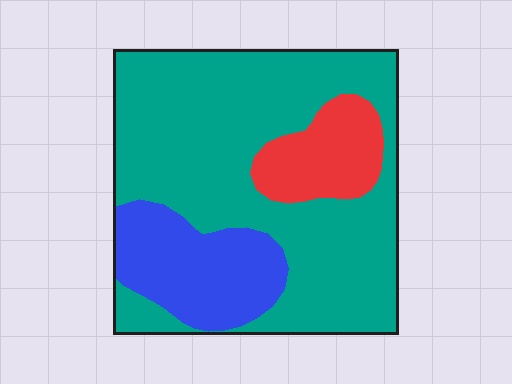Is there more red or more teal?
Teal.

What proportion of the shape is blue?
Blue covers 19% of the shape.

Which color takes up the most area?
Teal, at roughly 70%.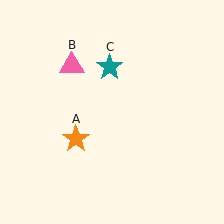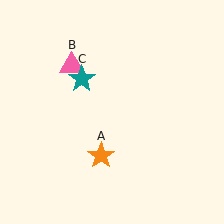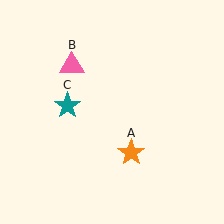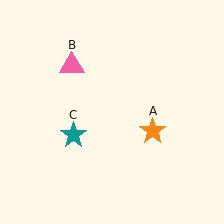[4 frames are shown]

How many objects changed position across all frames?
2 objects changed position: orange star (object A), teal star (object C).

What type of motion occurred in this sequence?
The orange star (object A), teal star (object C) rotated counterclockwise around the center of the scene.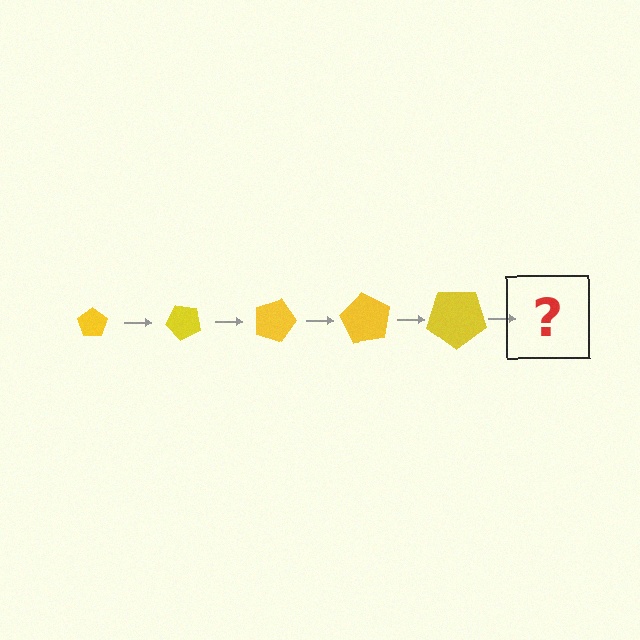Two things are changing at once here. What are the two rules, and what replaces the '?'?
The two rules are that the pentagon grows larger each step and it rotates 45 degrees each step. The '?' should be a pentagon, larger than the previous one and rotated 225 degrees from the start.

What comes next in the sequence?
The next element should be a pentagon, larger than the previous one and rotated 225 degrees from the start.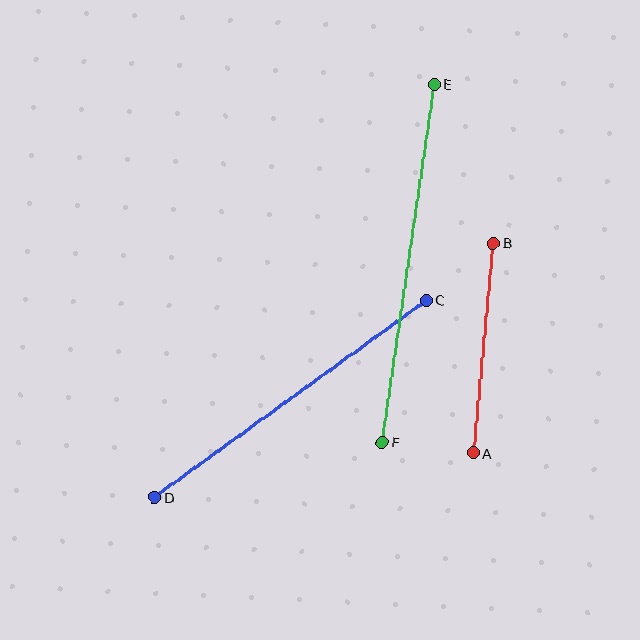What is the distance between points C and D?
The distance is approximately 336 pixels.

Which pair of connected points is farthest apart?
Points E and F are farthest apart.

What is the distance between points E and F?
The distance is approximately 362 pixels.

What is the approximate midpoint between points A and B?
The midpoint is at approximately (483, 348) pixels.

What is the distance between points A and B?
The distance is approximately 210 pixels.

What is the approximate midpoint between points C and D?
The midpoint is at approximately (290, 399) pixels.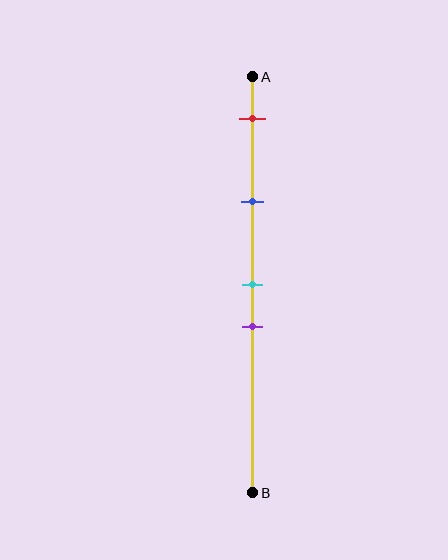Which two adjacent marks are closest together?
The cyan and purple marks are the closest adjacent pair.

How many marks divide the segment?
There are 4 marks dividing the segment.